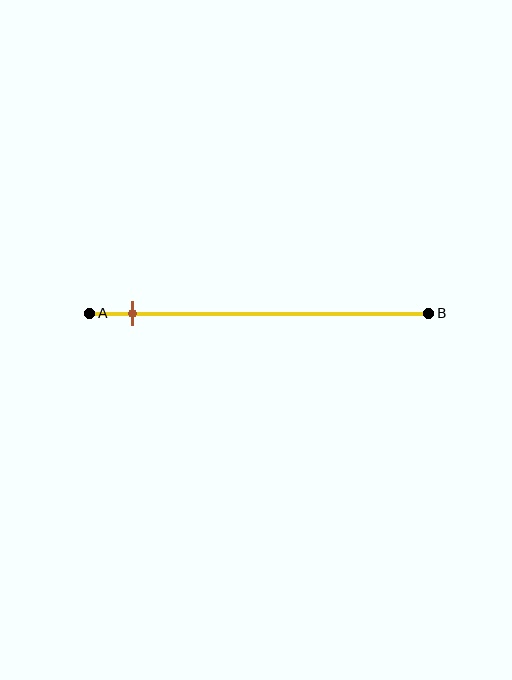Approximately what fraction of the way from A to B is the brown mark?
The brown mark is approximately 15% of the way from A to B.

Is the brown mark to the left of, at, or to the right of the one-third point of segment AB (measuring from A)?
The brown mark is to the left of the one-third point of segment AB.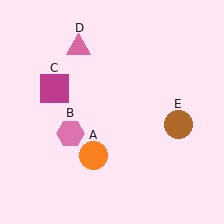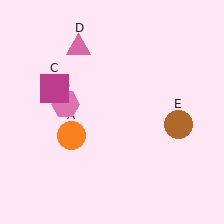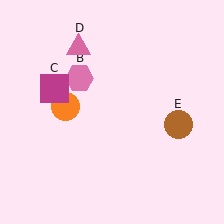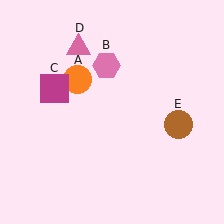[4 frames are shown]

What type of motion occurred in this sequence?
The orange circle (object A), pink hexagon (object B) rotated clockwise around the center of the scene.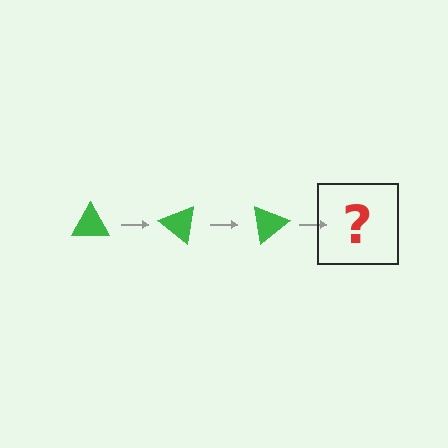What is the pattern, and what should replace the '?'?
The pattern is that the triangle rotates 40 degrees each step. The '?' should be a green triangle rotated 120 degrees.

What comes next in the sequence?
The next element should be a green triangle rotated 120 degrees.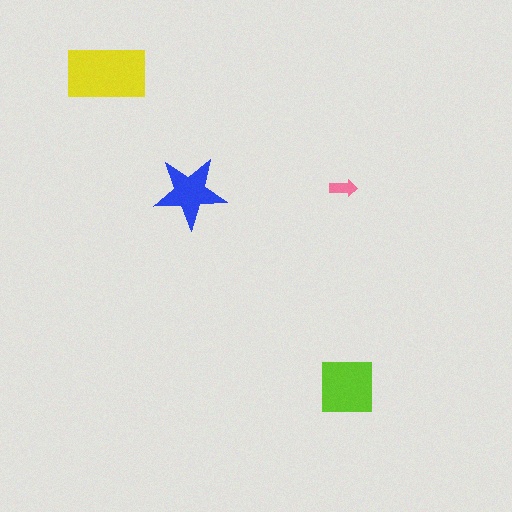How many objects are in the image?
There are 4 objects in the image.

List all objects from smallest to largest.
The pink arrow, the blue star, the lime square, the yellow rectangle.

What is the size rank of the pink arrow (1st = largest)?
4th.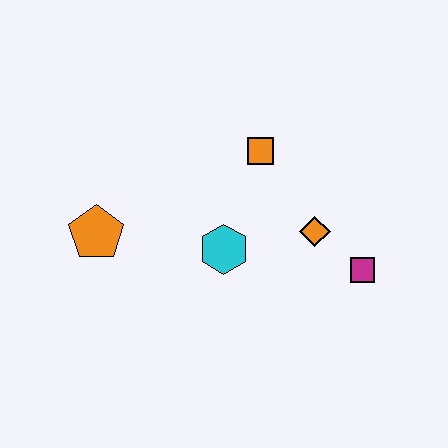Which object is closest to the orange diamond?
The magenta square is closest to the orange diamond.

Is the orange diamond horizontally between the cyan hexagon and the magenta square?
Yes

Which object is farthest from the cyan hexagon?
The magenta square is farthest from the cyan hexagon.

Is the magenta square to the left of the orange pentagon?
No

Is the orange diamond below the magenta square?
No